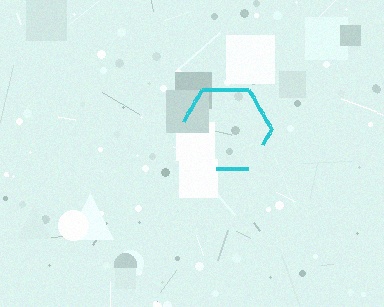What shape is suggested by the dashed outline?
The dashed outline suggests a hexagon.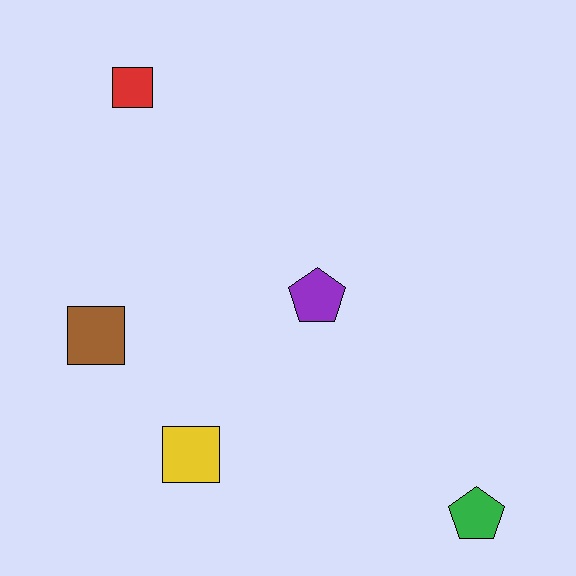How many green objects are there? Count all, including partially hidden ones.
There is 1 green object.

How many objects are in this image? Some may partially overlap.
There are 5 objects.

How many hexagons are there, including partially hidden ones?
There are no hexagons.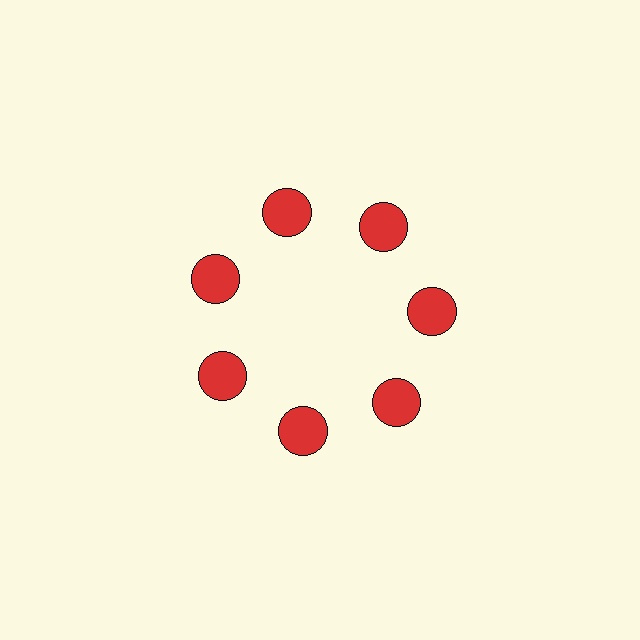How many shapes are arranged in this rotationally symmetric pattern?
There are 7 shapes, arranged in 7 groups of 1.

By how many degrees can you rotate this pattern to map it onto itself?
The pattern maps onto itself every 51 degrees of rotation.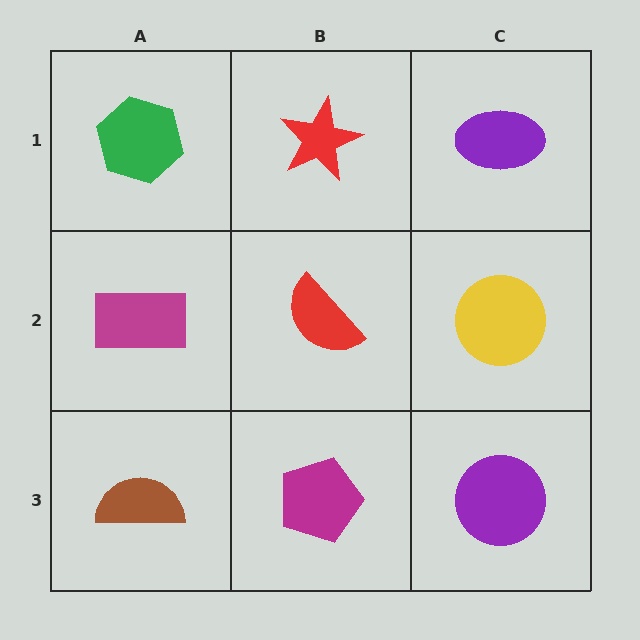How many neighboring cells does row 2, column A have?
3.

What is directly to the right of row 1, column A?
A red star.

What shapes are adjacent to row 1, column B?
A red semicircle (row 2, column B), a green hexagon (row 1, column A), a purple ellipse (row 1, column C).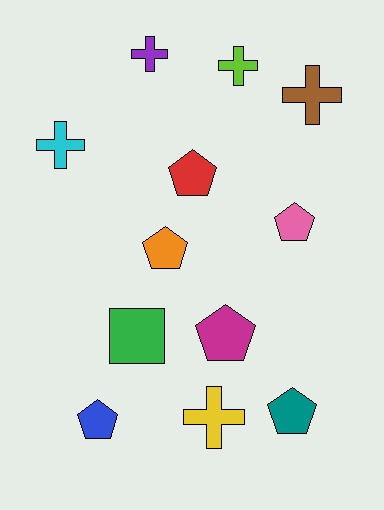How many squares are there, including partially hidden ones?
There is 1 square.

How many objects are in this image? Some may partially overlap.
There are 12 objects.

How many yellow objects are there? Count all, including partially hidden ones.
There is 1 yellow object.